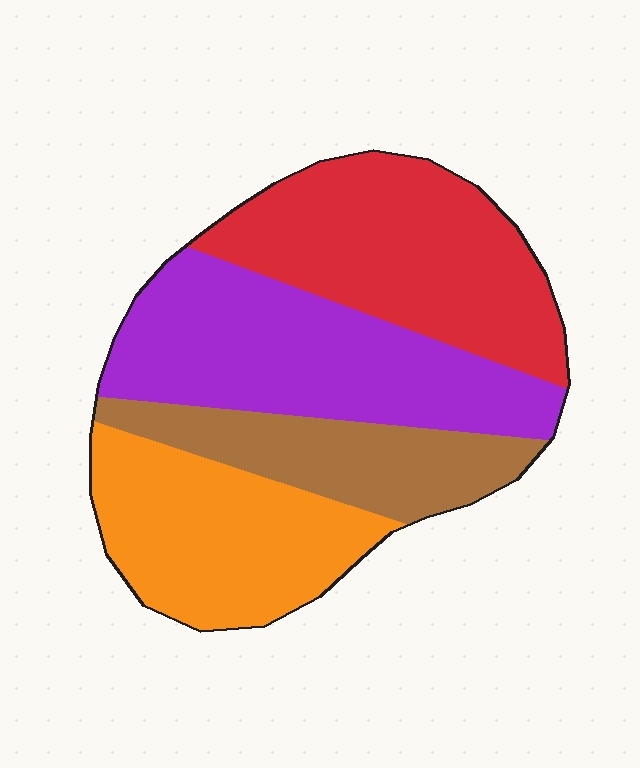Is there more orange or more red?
Red.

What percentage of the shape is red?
Red covers 29% of the shape.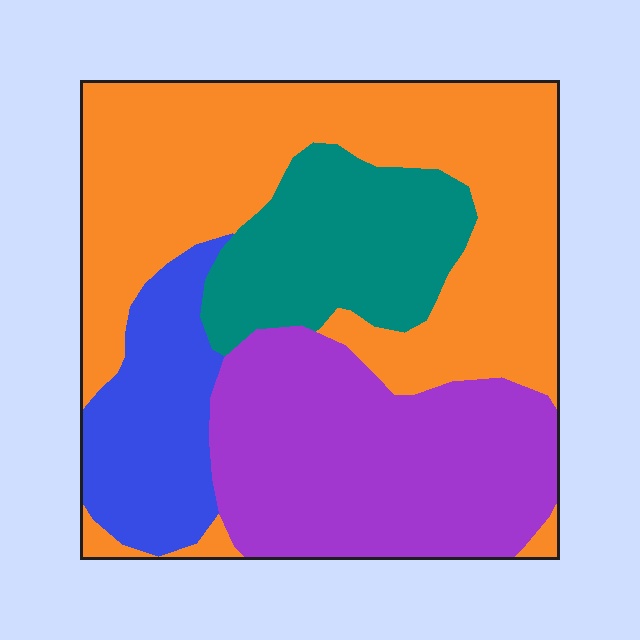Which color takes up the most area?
Orange, at roughly 40%.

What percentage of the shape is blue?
Blue covers 13% of the shape.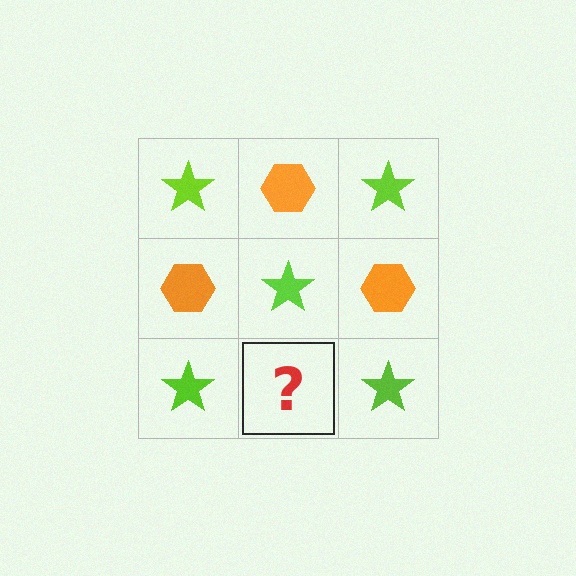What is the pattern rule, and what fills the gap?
The rule is that it alternates lime star and orange hexagon in a checkerboard pattern. The gap should be filled with an orange hexagon.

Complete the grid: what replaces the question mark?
The question mark should be replaced with an orange hexagon.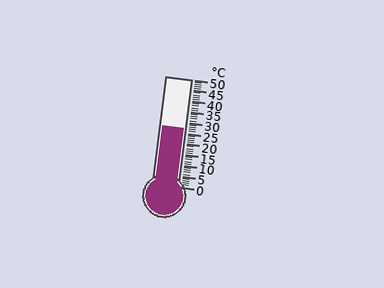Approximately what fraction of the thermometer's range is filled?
The thermometer is filled to approximately 55% of its range.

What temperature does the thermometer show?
The thermometer shows approximately 27°C.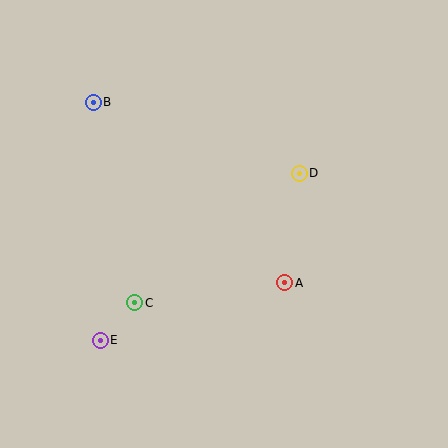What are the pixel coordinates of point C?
Point C is at (135, 303).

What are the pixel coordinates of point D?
Point D is at (299, 173).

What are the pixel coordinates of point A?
Point A is at (285, 283).